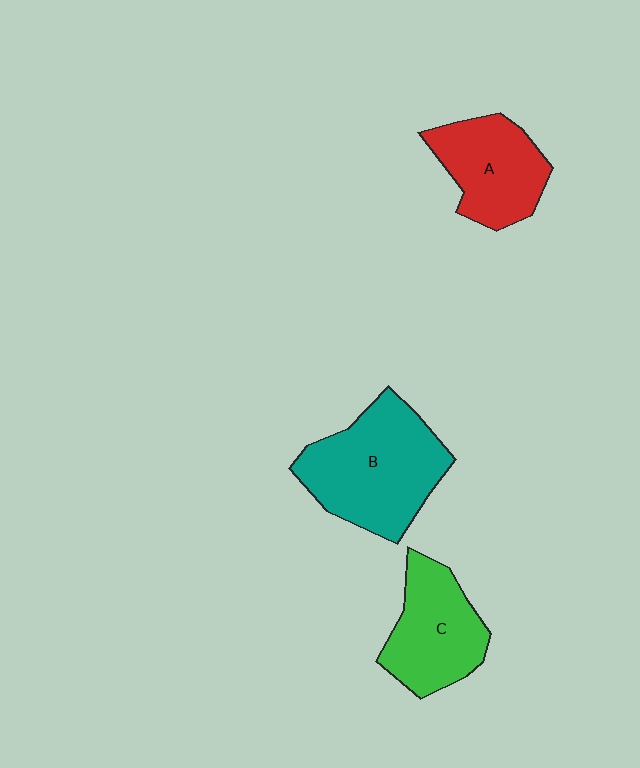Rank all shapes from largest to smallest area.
From largest to smallest: B (teal), C (green), A (red).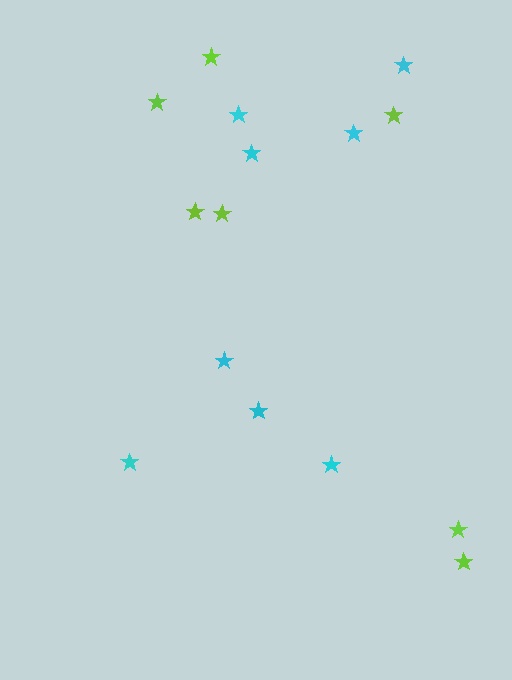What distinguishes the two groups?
There are 2 groups: one group of cyan stars (8) and one group of lime stars (7).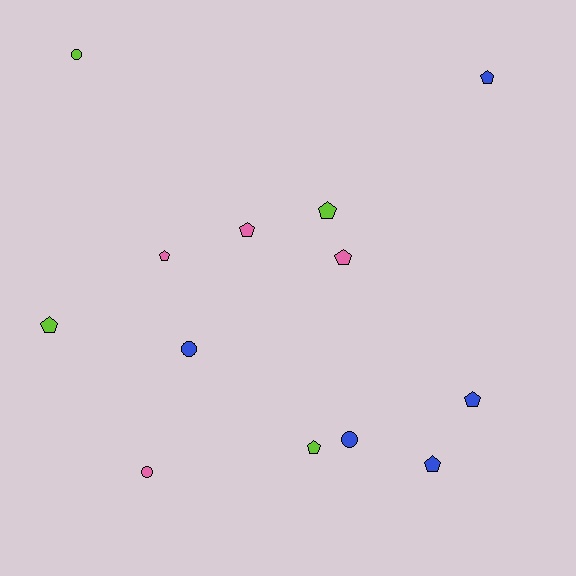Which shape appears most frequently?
Pentagon, with 9 objects.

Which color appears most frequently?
Blue, with 5 objects.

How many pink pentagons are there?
There are 3 pink pentagons.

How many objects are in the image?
There are 13 objects.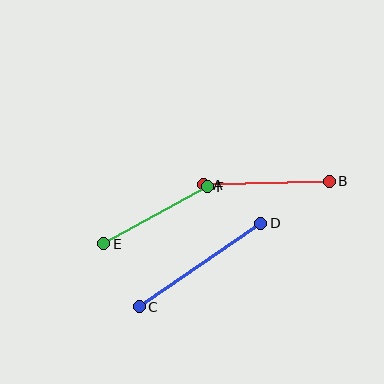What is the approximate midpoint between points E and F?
The midpoint is at approximately (155, 215) pixels.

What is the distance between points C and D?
The distance is approximately 147 pixels.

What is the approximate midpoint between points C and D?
The midpoint is at approximately (200, 265) pixels.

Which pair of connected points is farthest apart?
Points C and D are farthest apart.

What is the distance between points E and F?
The distance is approximately 118 pixels.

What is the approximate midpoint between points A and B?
The midpoint is at approximately (266, 183) pixels.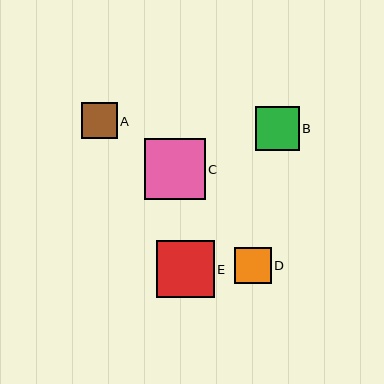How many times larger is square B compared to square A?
Square B is approximately 1.2 times the size of square A.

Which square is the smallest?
Square A is the smallest with a size of approximately 36 pixels.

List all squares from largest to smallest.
From largest to smallest: C, E, B, D, A.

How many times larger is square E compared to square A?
Square E is approximately 1.6 times the size of square A.